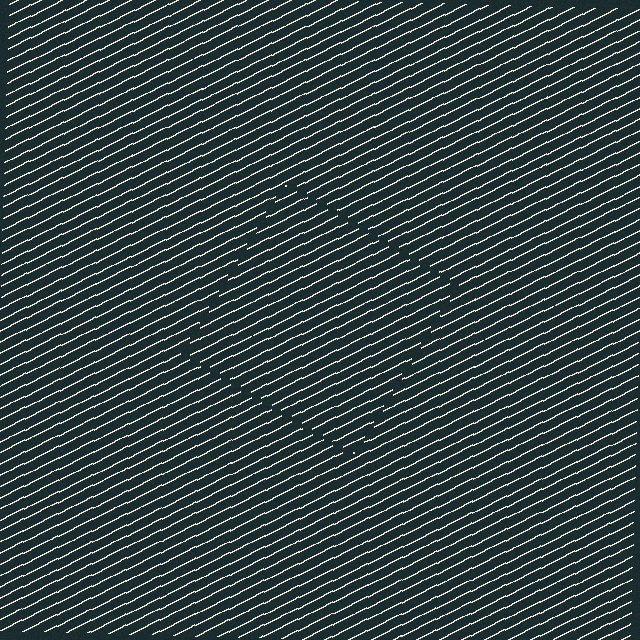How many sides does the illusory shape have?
4 sides — the line-ends trace a square.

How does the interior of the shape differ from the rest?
The interior of the shape contains the same grating, shifted by half a period — the contour is defined by the phase discontinuity where line-ends from the inner and outer gratings abut.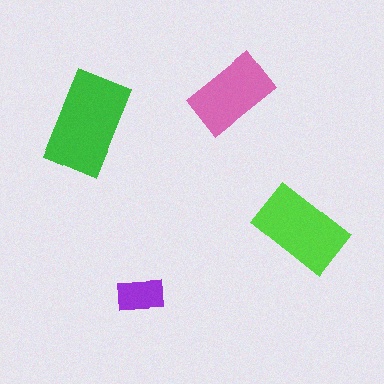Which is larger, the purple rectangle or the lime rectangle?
The lime one.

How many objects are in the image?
There are 4 objects in the image.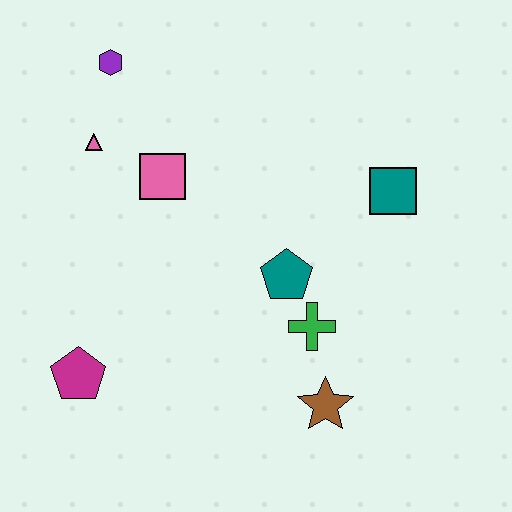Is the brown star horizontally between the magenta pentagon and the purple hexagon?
No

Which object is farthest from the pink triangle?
The brown star is farthest from the pink triangle.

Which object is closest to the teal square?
The teal pentagon is closest to the teal square.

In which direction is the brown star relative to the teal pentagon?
The brown star is below the teal pentagon.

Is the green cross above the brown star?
Yes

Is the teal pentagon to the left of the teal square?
Yes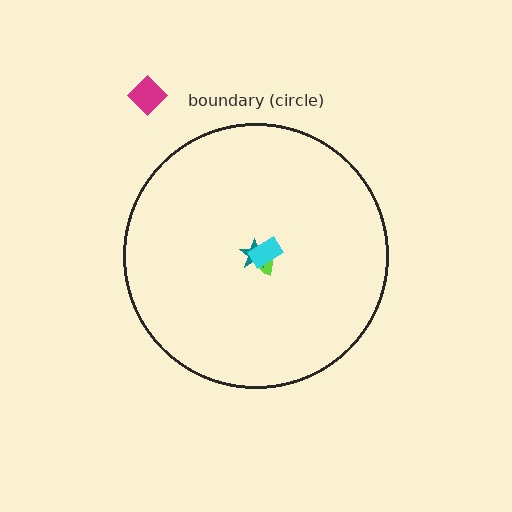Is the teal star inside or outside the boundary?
Inside.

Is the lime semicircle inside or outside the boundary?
Inside.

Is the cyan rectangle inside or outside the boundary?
Inside.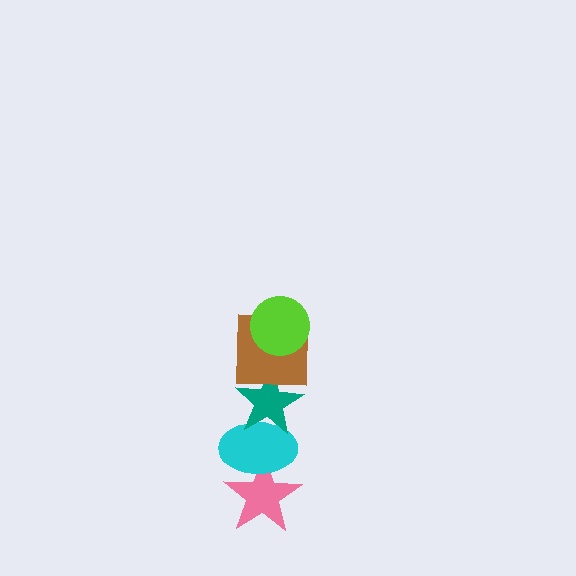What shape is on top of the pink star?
The cyan ellipse is on top of the pink star.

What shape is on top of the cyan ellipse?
The teal star is on top of the cyan ellipse.